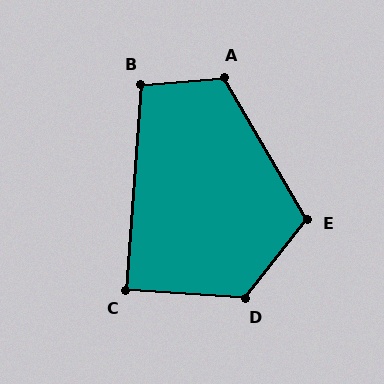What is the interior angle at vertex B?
Approximately 99 degrees (obtuse).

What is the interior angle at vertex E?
Approximately 111 degrees (obtuse).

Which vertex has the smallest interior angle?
C, at approximately 90 degrees.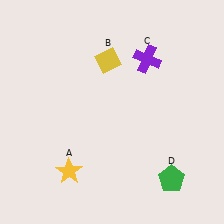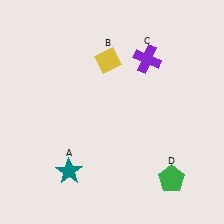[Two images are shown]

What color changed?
The star (A) changed from yellow in Image 1 to teal in Image 2.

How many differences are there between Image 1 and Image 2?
There is 1 difference between the two images.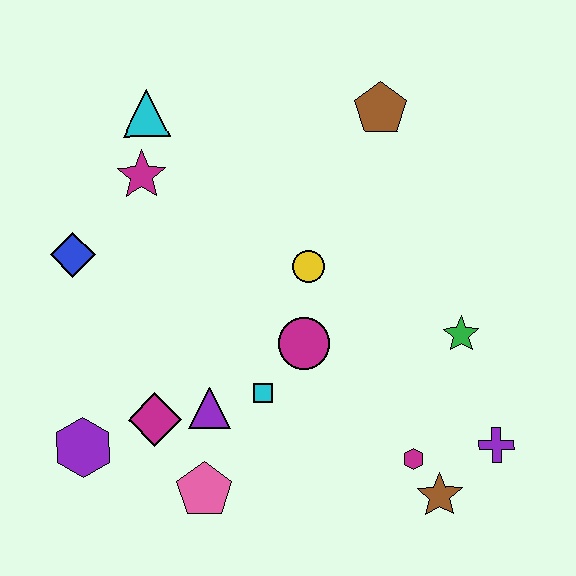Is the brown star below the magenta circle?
Yes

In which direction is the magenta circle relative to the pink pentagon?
The magenta circle is above the pink pentagon.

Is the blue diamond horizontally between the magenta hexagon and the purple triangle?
No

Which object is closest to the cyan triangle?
The magenta star is closest to the cyan triangle.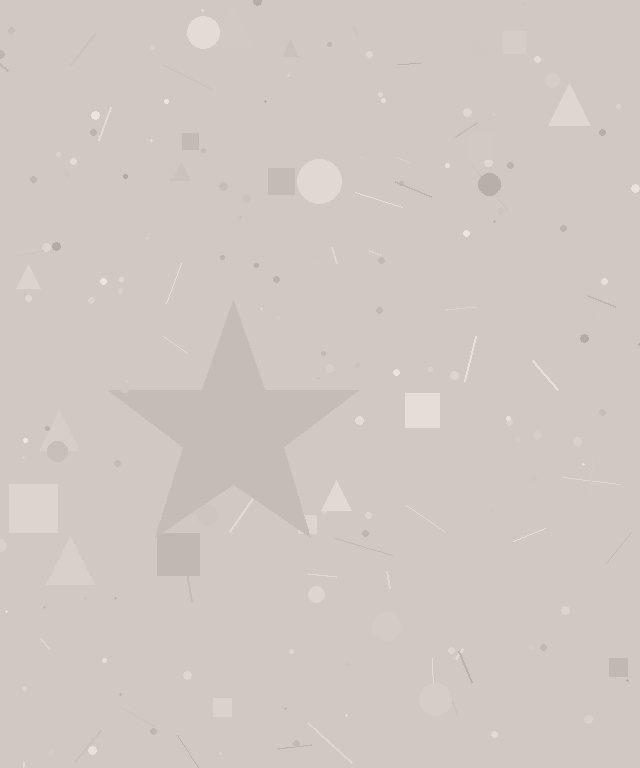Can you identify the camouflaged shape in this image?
The camouflaged shape is a star.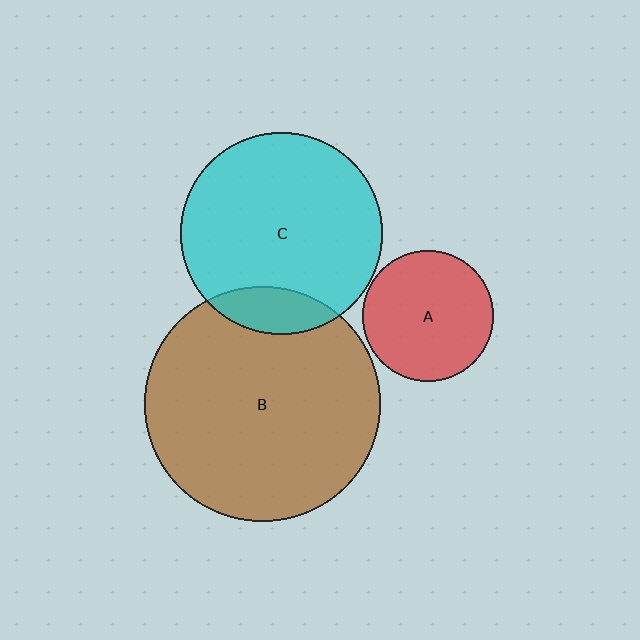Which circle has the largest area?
Circle B (brown).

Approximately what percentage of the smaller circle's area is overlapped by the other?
Approximately 15%.